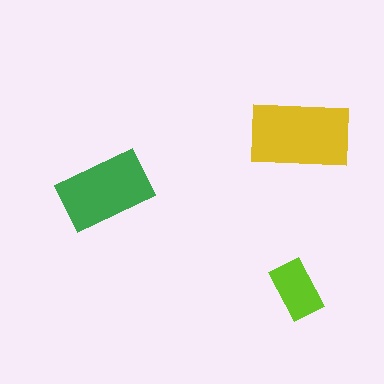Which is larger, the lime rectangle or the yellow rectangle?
The yellow one.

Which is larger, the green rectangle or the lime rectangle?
The green one.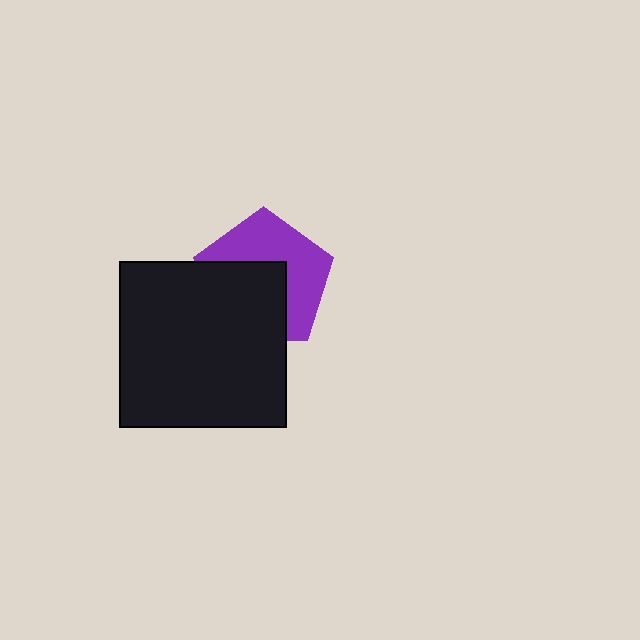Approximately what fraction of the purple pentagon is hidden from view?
Roughly 49% of the purple pentagon is hidden behind the black square.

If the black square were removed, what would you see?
You would see the complete purple pentagon.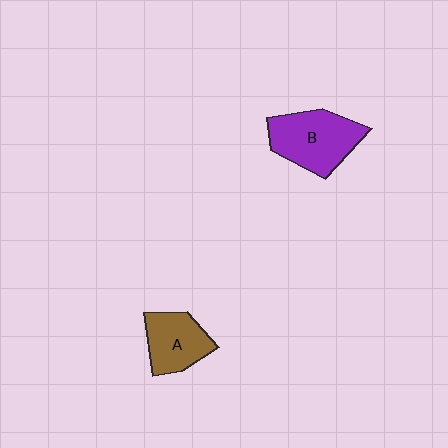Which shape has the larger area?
Shape B (purple).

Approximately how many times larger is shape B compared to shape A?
Approximately 1.4 times.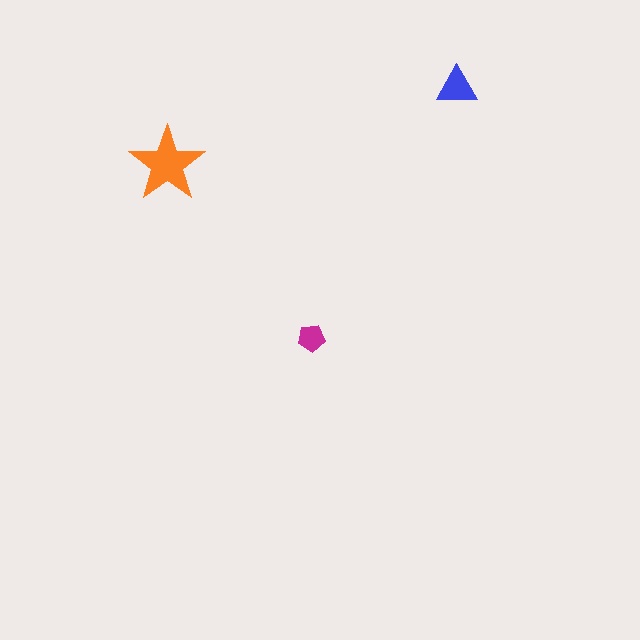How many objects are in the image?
There are 3 objects in the image.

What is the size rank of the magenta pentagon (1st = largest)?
3rd.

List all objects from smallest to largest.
The magenta pentagon, the blue triangle, the orange star.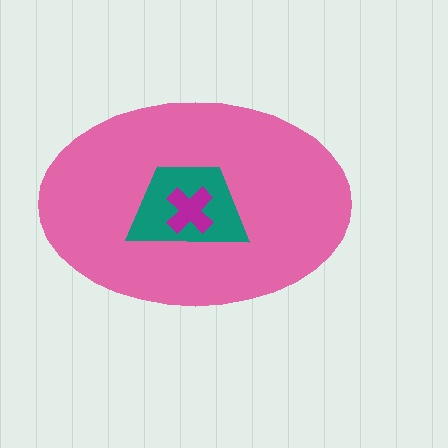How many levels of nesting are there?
3.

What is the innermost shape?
The magenta cross.